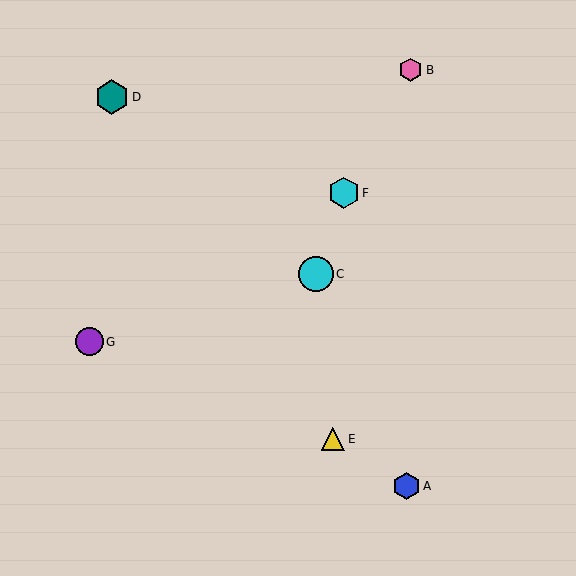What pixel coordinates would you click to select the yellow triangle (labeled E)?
Click at (333, 439) to select the yellow triangle E.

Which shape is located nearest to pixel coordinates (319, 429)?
The yellow triangle (labeled E) at (333, 439) is nearest to that location.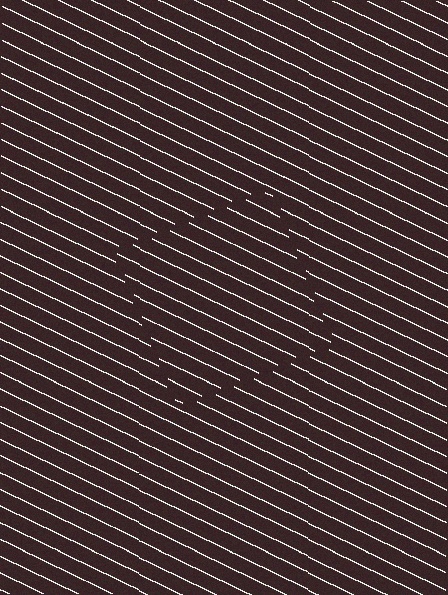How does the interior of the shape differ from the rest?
The interior of the shape contains the same grating, shifted by half a period — the contour is defined by the phase discontinuity where line-ends from the inner and outer gratings abut.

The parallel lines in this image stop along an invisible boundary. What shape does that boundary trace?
An illusory square. The interior of the shape contains the same grating, shifted by half a period — the contour is defined by the phase discontinuity where line-ends from the inner and outer gratings abut.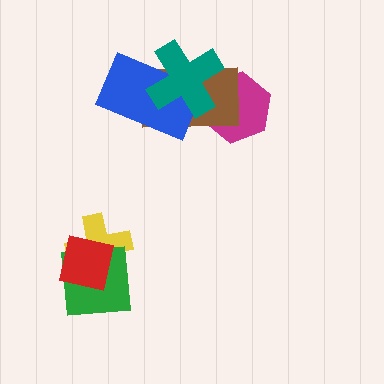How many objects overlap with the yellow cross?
2 objects overlap with the yellow cross.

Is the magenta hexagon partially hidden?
Yes, it is partially covered by another shape.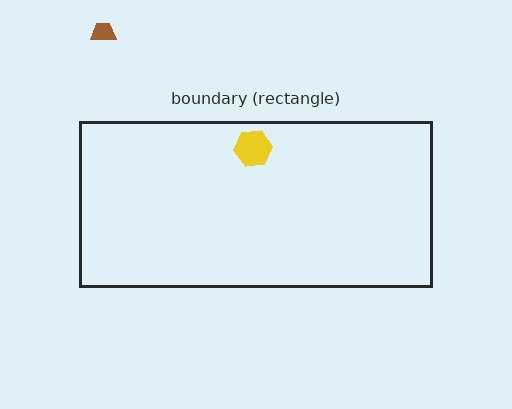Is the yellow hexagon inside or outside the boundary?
Inside.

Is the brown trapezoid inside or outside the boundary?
Outside.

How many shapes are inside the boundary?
1 inside, 1 outside.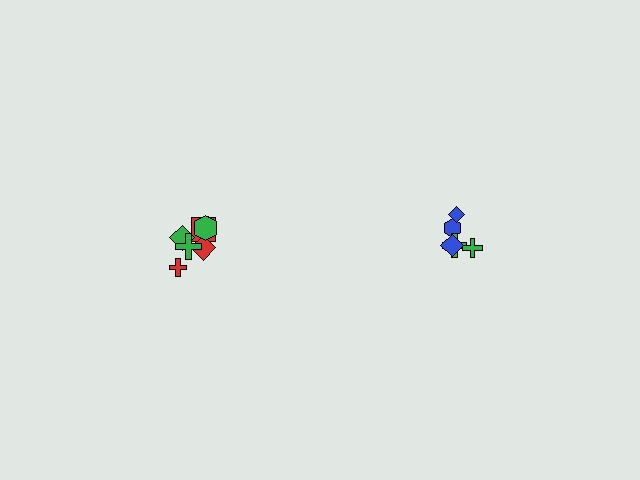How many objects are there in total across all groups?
There are 12 objects.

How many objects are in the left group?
There are 7 objects.